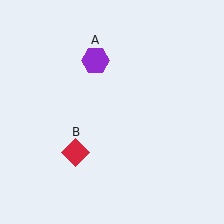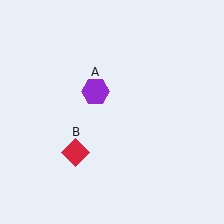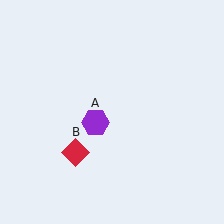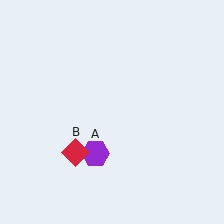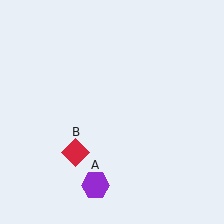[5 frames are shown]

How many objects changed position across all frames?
1 object changed position: purple hexagon (object A).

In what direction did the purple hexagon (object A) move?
The purple hexagon (object A) moved down.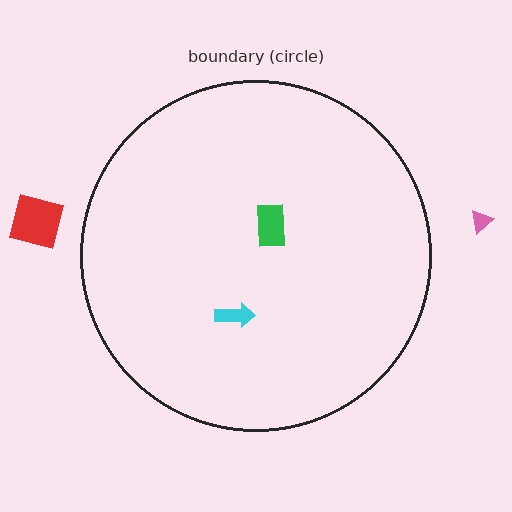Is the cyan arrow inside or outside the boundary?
Inside.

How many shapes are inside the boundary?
2 inside, 2 outside.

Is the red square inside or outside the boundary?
Outside.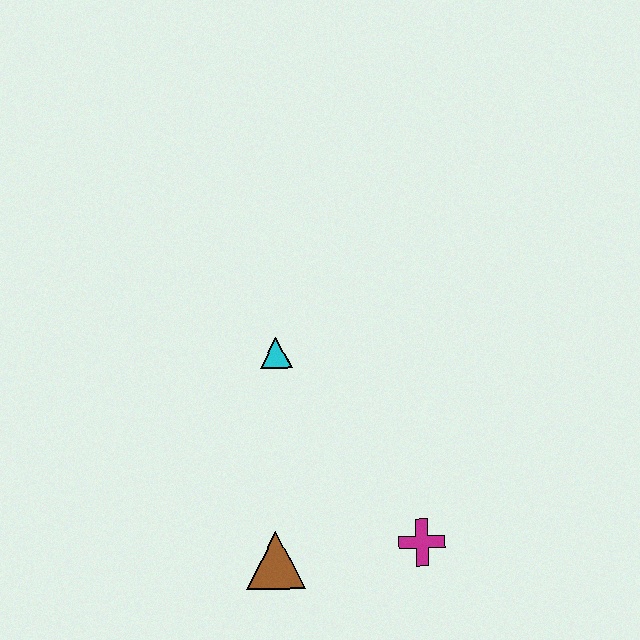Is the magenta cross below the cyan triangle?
Yes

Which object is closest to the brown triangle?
The magenta cross is closest to the brown triangle.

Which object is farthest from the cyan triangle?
The magenta cross is farthest from the cyan triangle.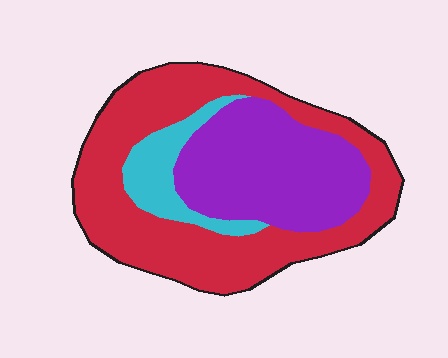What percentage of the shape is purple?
Purple covers 35% of the shape.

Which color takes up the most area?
Red, at roughly 55%.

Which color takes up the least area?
Cyan, at roughly 10%.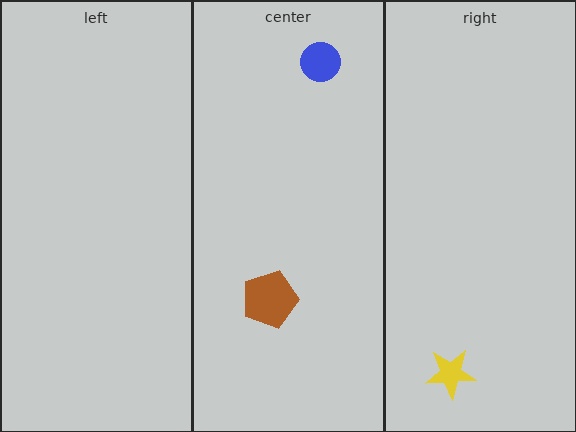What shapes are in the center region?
The brown pentagon, the blue circle.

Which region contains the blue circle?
The center region.